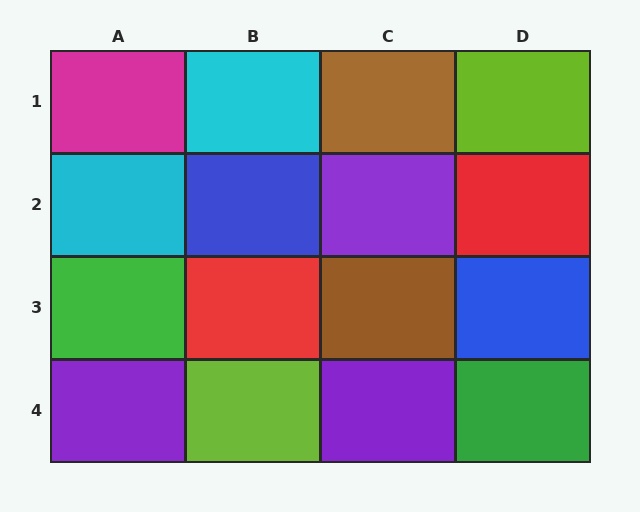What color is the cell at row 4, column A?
Purple.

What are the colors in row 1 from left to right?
Magenta, cyan, brown, lime.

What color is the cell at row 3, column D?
Blue.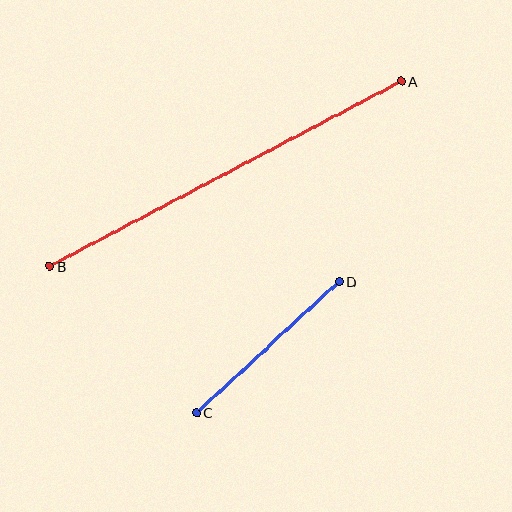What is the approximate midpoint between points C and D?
The midpoint is at approximately (267, 347) pixels.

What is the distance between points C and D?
The distance is approximately 194 pixels.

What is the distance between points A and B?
The distance is approximately 397 pixels.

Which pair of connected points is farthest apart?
Points A and B are farthest apart.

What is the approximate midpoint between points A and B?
The midpoint is at approximately (226, 174) pixels.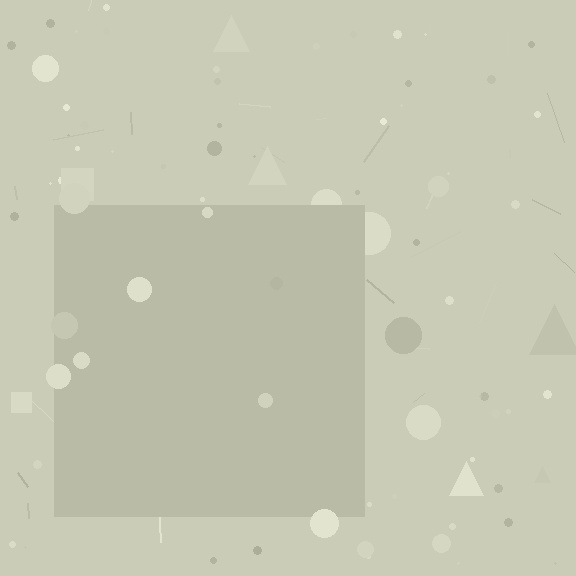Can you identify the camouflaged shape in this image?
The camouflaged shape is a square.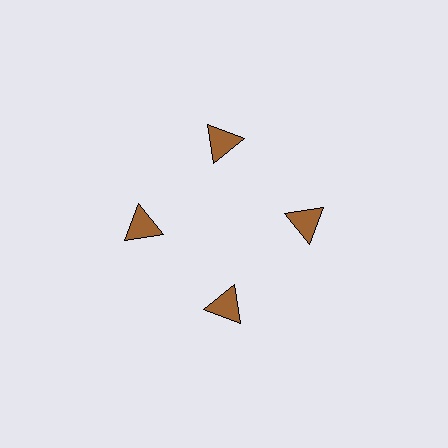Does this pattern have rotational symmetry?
Yes, this pattern has 4-fold rotational symmetry. It looks the same after rotating 90 degrees around the center.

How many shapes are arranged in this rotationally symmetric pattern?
There are 4 shapes, arranged in 4 groups of 1.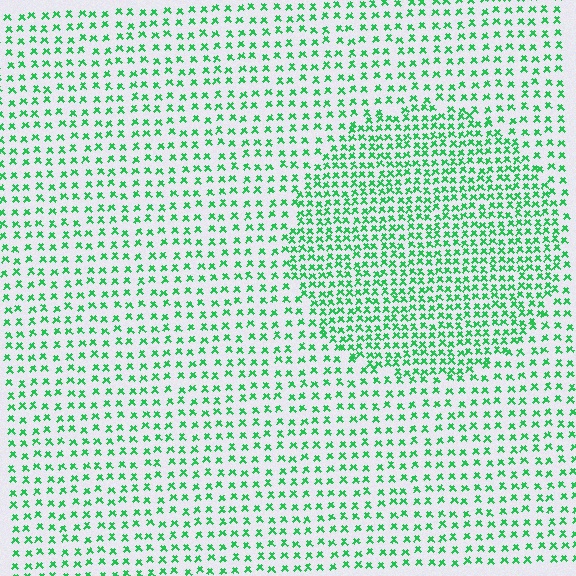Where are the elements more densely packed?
The elements are more densely packed inside the circle boundary.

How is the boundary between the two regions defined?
The boundary is defined by a change in element density (approximately 1.8x ratio). All elements are the same color, size, and shape.